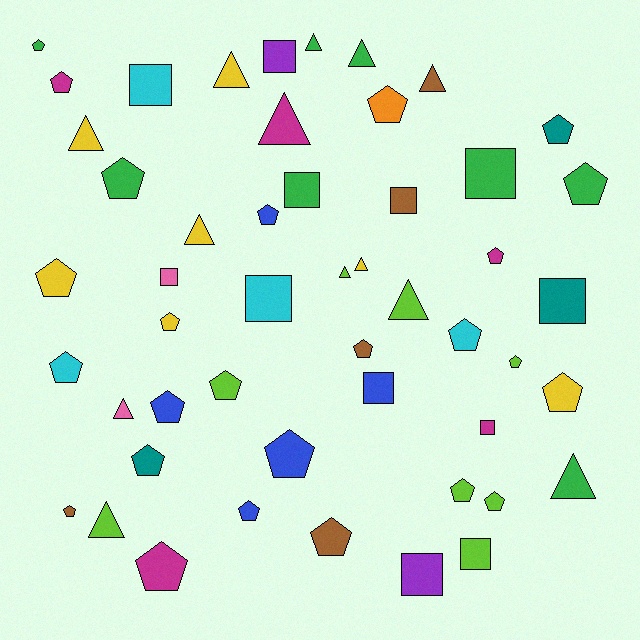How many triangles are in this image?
There are 13 triangles.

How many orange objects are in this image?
There is 1 orange object.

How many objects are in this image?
There are 50 objects.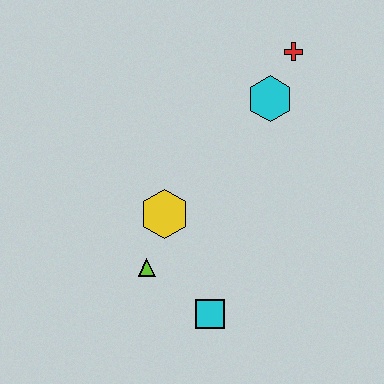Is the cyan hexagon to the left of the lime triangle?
No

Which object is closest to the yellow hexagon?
The lime triangle is closest to the yellow hexagon.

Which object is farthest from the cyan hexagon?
The cyan square is farthest from the cyan hexagon.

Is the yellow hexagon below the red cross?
Yes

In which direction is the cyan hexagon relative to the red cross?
The cyan hexagon is below the red cross.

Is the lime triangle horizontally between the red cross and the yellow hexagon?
No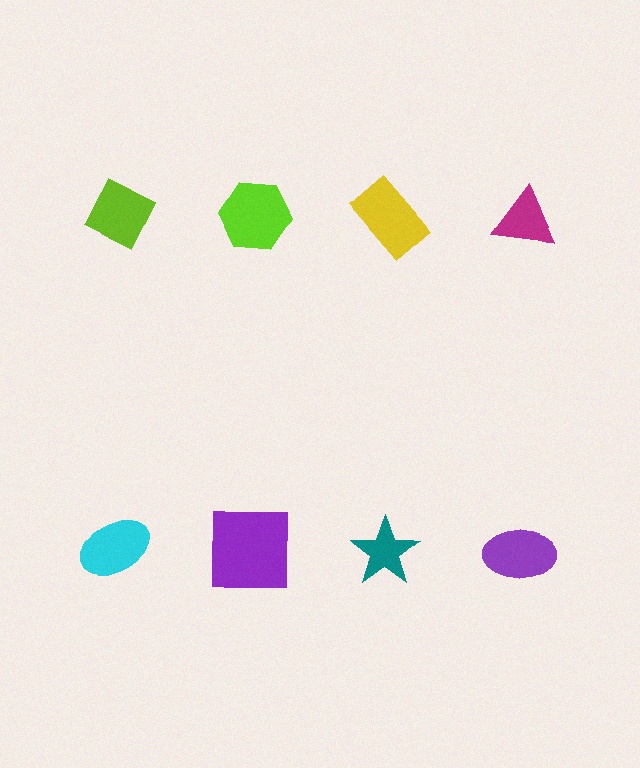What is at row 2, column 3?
A teal star.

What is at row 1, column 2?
A lime hexagon.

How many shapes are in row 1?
4 shapes.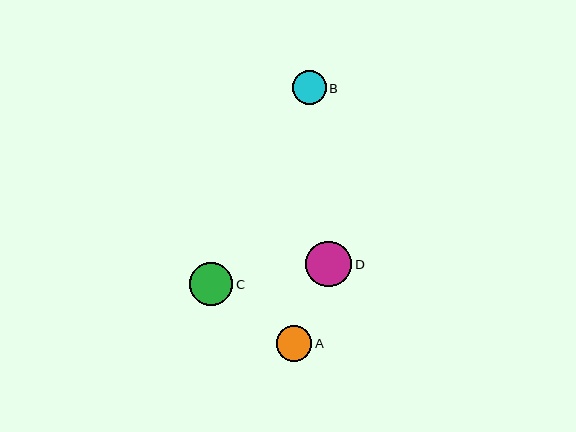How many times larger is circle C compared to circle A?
Circle C is approximately 1.2 times the size of circle A.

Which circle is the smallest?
Circle B is the smallest with a size of approximately 34 pixels.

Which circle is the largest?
Circle D is the largest with a size of approximately 46 pixels.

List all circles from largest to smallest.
From largest to smallest: D, C, A, B.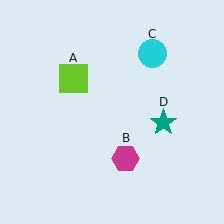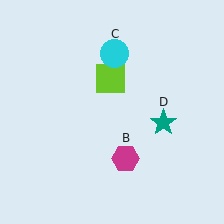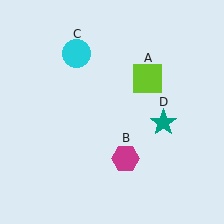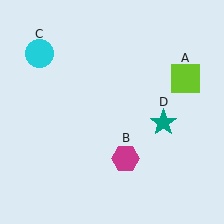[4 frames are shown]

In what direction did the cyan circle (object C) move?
The cyan circle (object C) moved left.